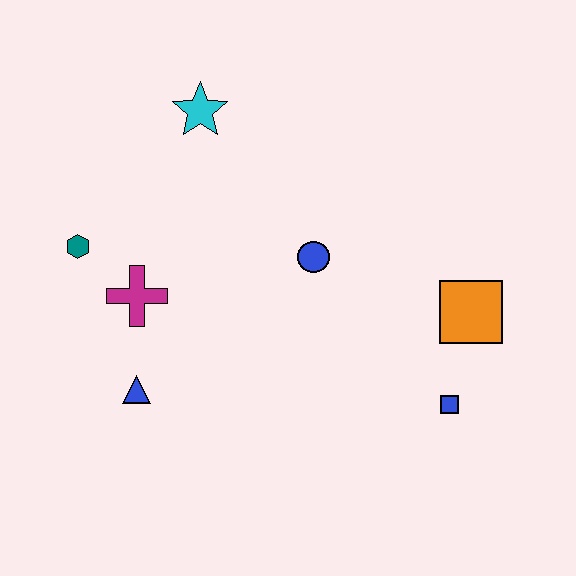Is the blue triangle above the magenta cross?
No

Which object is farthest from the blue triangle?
The orange square is farthest from the blue triangle.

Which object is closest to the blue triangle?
The magenta cross is closest to the blue triangle.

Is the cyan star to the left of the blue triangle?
No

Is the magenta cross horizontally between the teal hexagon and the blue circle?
Yes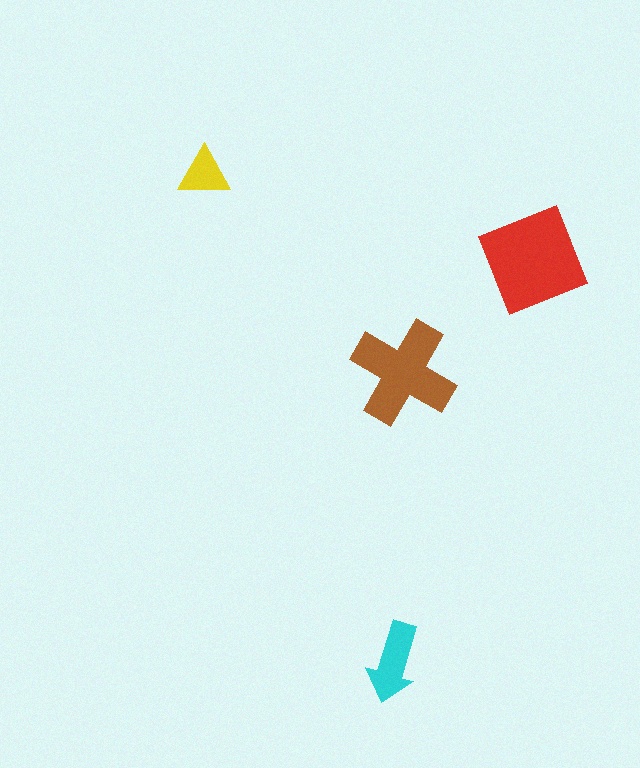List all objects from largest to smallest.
The red square, the brown cross, the cyan arrow, the yellow triangle.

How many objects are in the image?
There are 4 objects in the image.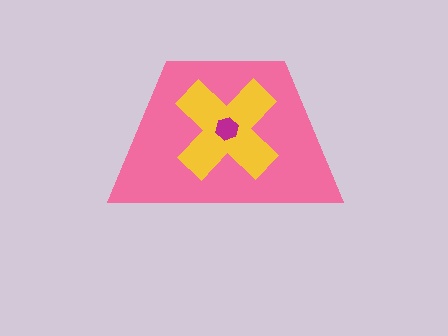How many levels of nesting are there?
3.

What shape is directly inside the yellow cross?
The magenta hexagon.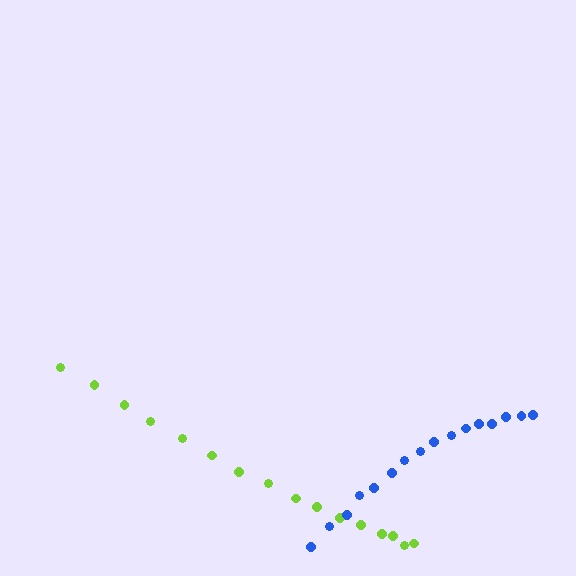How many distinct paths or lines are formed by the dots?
There are 2 distinct paths.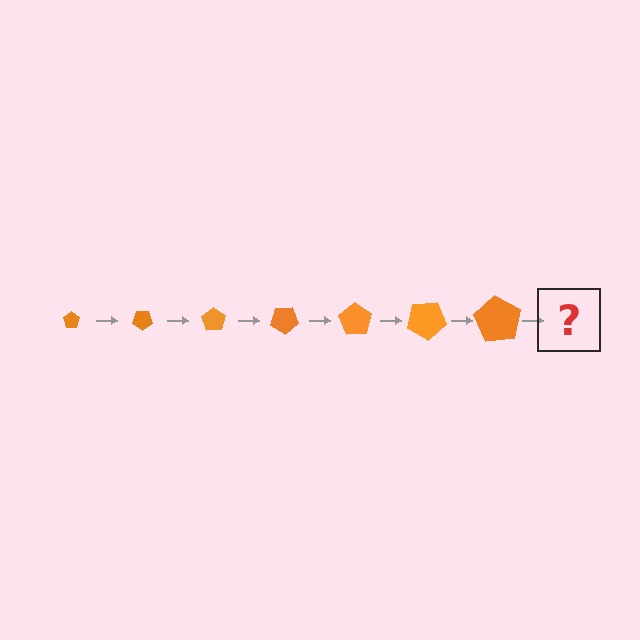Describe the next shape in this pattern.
It should be a pentagon, larger than the previous one and rotated 245 degrees from the start.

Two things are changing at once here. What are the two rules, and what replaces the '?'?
The two rules are that the pentagon grows larger each step and it rotates 35 degrees each step. The '?' should be a pentagon, larger than the previous one and rotated 245 degrees from the start.